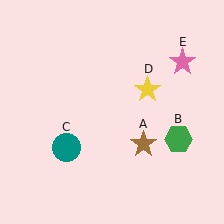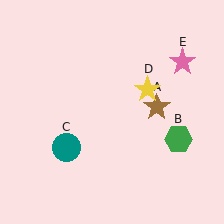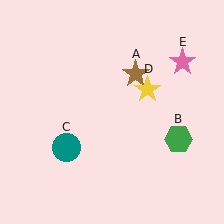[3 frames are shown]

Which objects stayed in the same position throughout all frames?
Green hexagon (object B) and teal circle (object C) and yellow star (object D) and pink star (object E) remained stationary.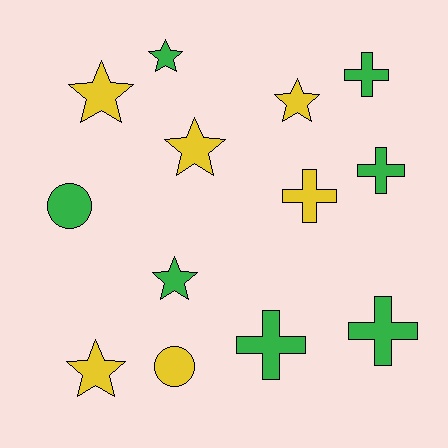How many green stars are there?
There are 2 green stars.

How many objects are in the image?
There are 13 objects.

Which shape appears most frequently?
Star, with 6 objects.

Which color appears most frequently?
Green, with 7 objects.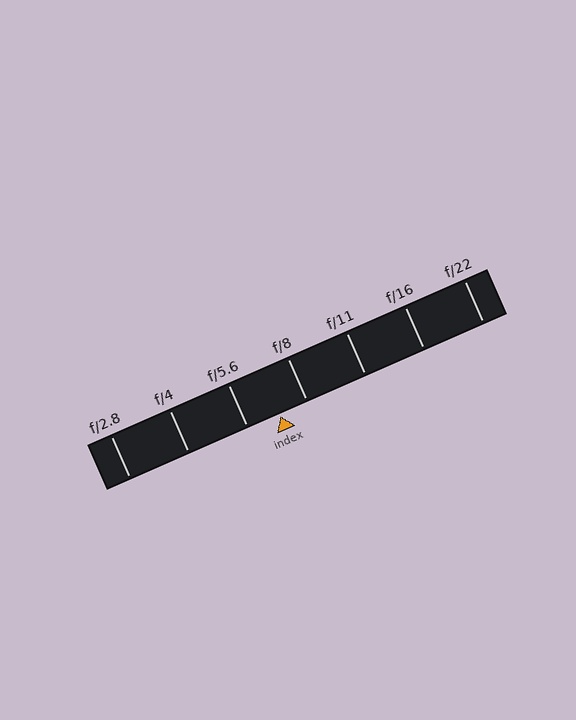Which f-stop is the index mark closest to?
The index mark is closest to f/8.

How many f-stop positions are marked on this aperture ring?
There are 7 f-stop positions marked.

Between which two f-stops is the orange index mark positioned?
The index mark is between f/5.6 and f/8.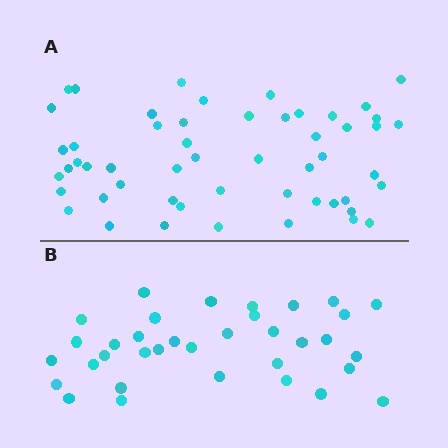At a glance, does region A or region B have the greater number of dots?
Region A (the top region) has more dots.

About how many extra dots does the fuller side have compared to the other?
Region A has approximately 20 more dots than region B.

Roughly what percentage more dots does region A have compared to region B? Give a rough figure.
About 50% more.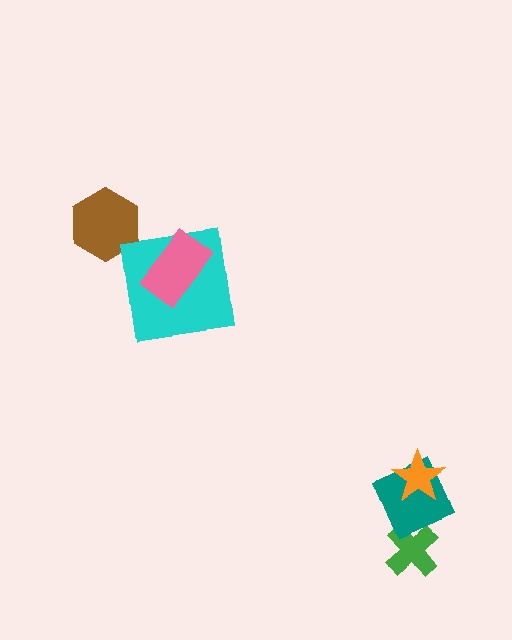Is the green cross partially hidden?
Yes, it is partially covered by another shape.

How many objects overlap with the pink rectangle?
1 object overlaps with the pink rectangle.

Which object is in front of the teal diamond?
The orange star is in front of the teal diamond.